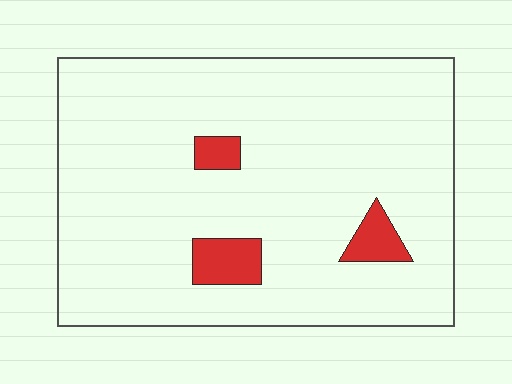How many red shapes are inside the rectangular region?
3.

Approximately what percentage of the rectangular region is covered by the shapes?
Approximately 5%.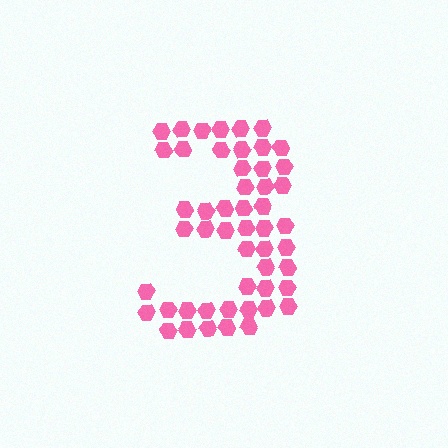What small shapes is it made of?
It is made of small hexagons.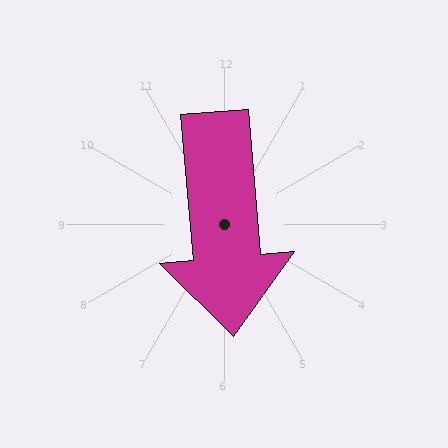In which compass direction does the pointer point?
South.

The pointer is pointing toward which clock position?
Roughly 6 o'clock.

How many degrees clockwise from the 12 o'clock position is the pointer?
Approximately 175 degrees.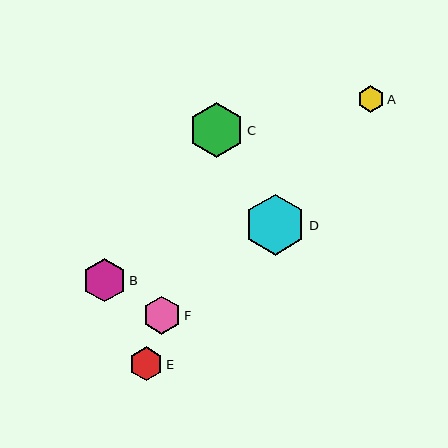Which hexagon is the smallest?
Hexagon A is the smallest with a size of approximately 26 pixels.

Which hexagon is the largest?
Hexagon D is the largest with a size of approximately 61 pixels.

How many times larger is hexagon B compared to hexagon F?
Hexagon B is approximately 1.2 times the size of hexagon F.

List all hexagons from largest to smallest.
From largest to smallest: D, C, B, F, E, A.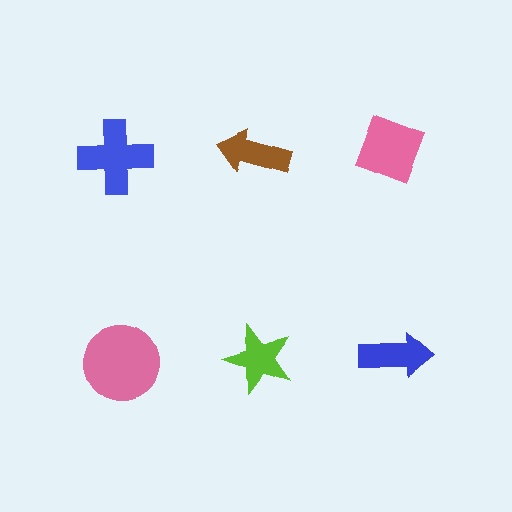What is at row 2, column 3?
A blue arrow.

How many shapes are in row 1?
3 shapes.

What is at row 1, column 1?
A blue cross.